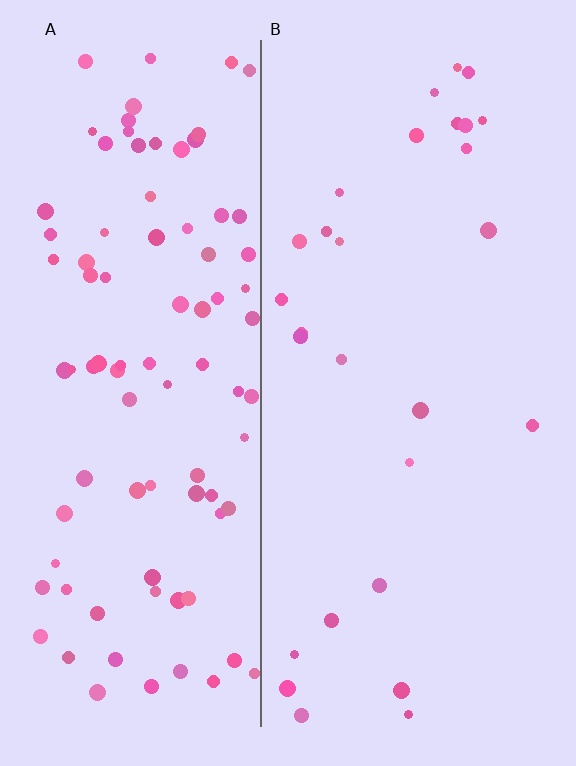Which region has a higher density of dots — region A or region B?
A (the left).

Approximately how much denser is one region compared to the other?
Approximately 3.4× — region A over region B.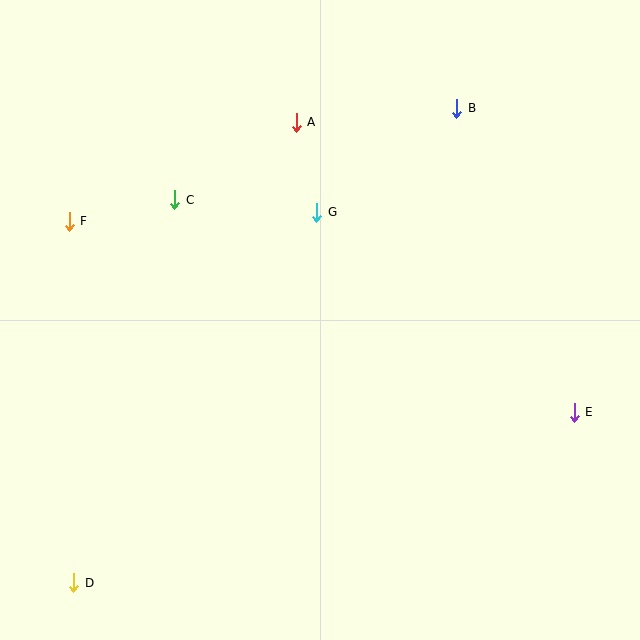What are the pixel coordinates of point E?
Point E is at (574, 412).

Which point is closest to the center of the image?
Point G at (317, 212) is closest to the center.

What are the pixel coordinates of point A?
Point A is at (296, 122).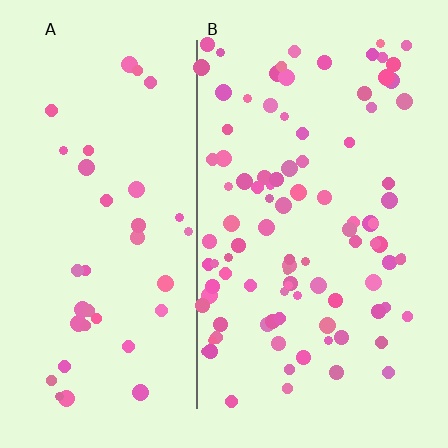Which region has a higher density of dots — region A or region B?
B (the right).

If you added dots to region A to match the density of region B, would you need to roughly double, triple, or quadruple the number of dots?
Approximately triple.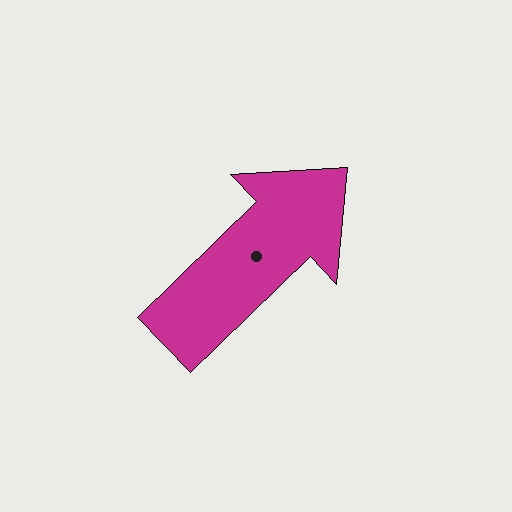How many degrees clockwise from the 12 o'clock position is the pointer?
Approximately 46 degrees.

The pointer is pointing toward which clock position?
Roughly 2 o'clock.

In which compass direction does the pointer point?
Northeast.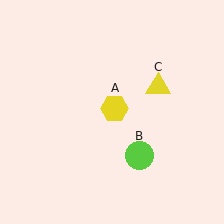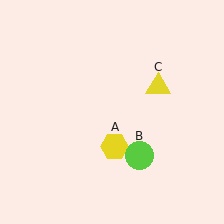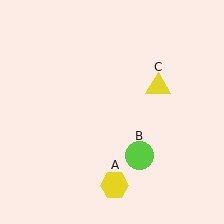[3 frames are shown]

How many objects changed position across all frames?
1 object changed position: yellow hexagon (object A).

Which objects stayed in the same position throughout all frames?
Lime circle (object B) and yellow triangle (object C) remained stationary.